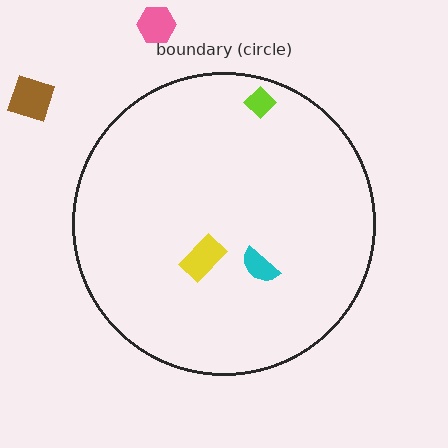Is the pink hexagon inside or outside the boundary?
Outside.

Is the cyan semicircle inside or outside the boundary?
Inside.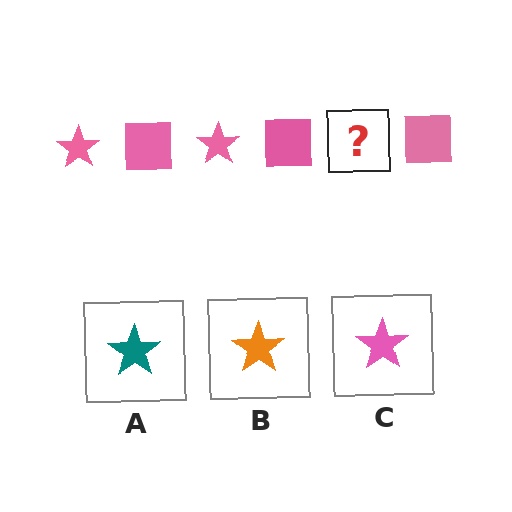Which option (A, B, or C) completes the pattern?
C.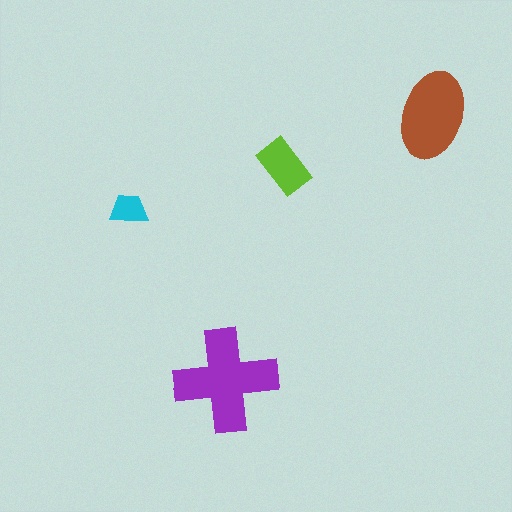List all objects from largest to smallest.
The purple cross, the brown ellipse, the lime rectangle, the cyan trapezoid.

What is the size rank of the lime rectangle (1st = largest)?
3rd.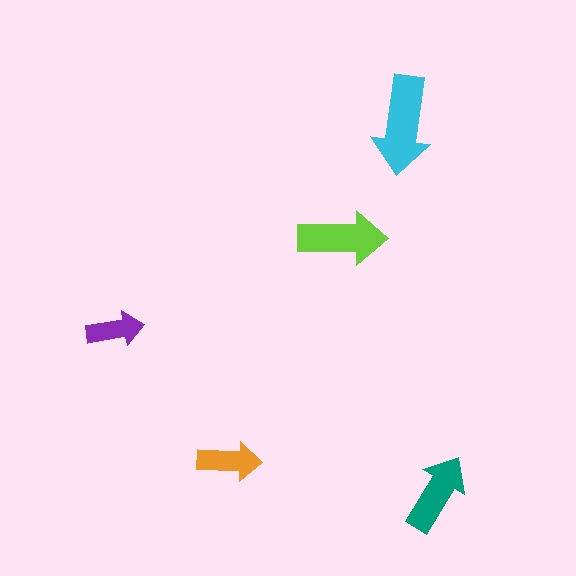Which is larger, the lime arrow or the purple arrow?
The lime one.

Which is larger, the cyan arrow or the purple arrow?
The cyan one.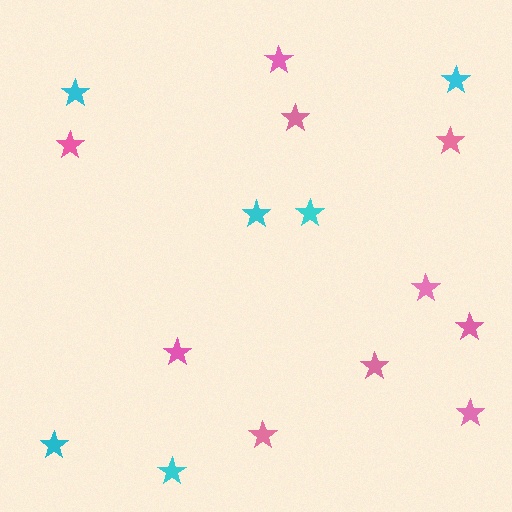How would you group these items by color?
There are 2 groups: one group of pink stars (10) and one group of cyan stars (6).